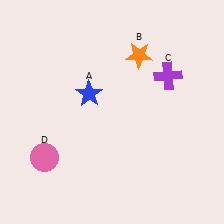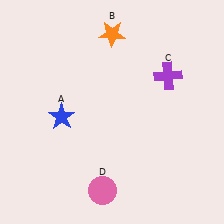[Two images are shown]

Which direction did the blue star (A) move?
The blue star (A) moved left.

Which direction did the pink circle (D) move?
The pink circle (D) moved right.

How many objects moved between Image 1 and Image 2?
3 objects moved between the two images.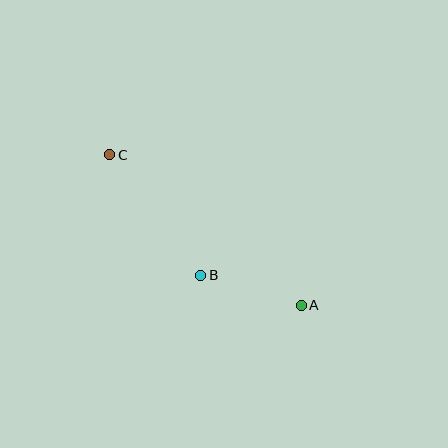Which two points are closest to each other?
Points A and B are closest to each other.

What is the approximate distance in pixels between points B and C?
The distance between B and C is approximately 151 pixels.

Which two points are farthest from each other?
Points A and C are farthest from each other.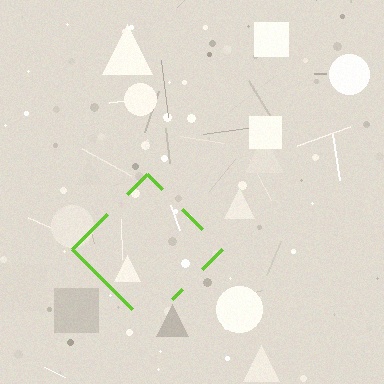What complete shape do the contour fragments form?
The contour fragments form a diamond.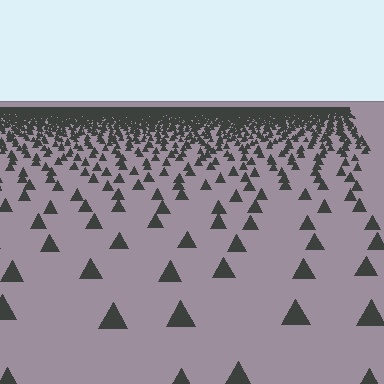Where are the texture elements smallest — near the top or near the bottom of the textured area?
Near the top.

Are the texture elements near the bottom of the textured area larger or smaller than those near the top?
Larger. Near the bottom, elements are closer to the viewer and appear at a bigger on-screen size.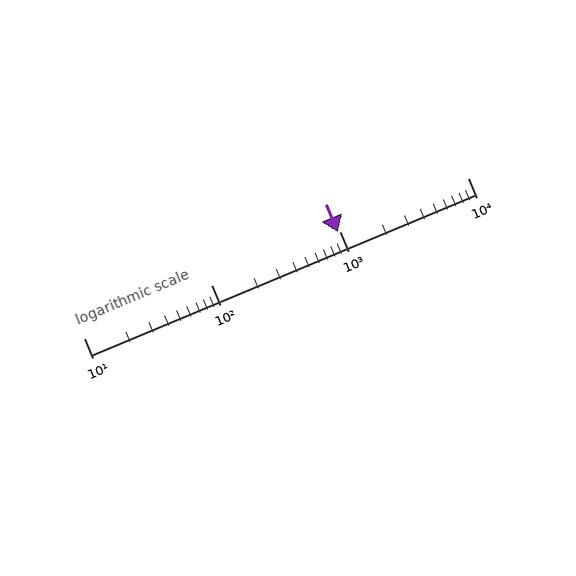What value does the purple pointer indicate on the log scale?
The pointer indicates approximately 970.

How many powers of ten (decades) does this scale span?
The scale spans 3 decades, from 10 to 10000.